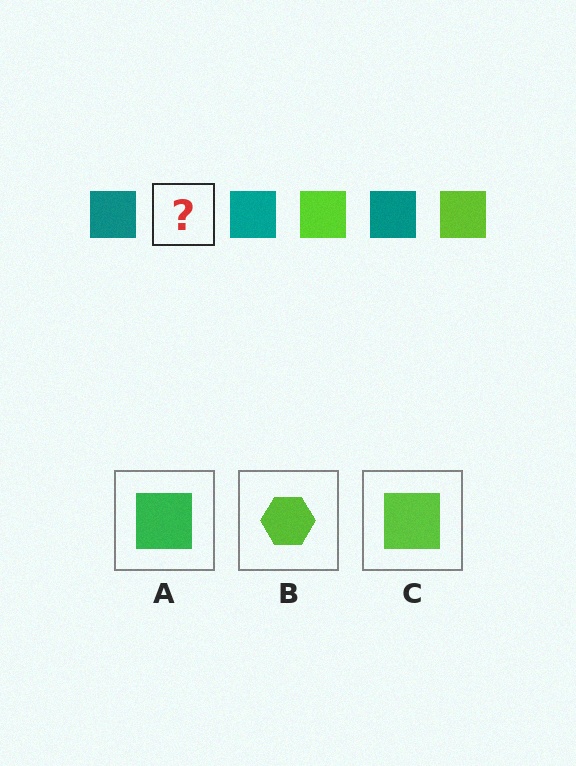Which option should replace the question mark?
Option C.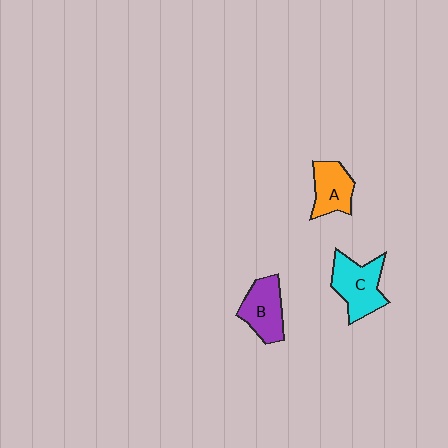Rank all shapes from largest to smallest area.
From largest to smallest: C (cyan), B (purple), A (orange).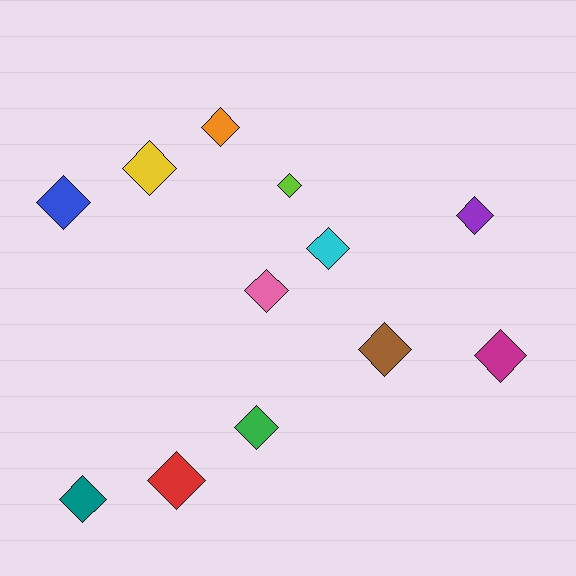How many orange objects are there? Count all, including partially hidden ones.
There is 1 orange object.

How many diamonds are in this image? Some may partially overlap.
There are 12 diamonds.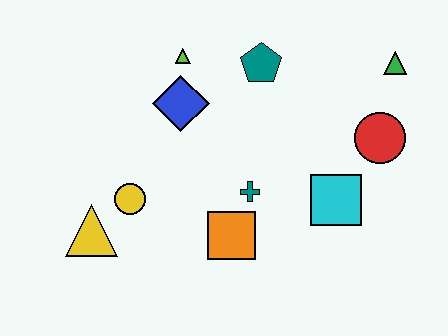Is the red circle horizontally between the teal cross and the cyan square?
No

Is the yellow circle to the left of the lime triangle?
Yes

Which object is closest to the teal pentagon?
The lime triangle is closest to the teal pentagon.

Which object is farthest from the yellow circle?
The green triangle is farthest from the yellow circle.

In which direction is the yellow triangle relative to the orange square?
The yellow triangle is to the left of the orange square.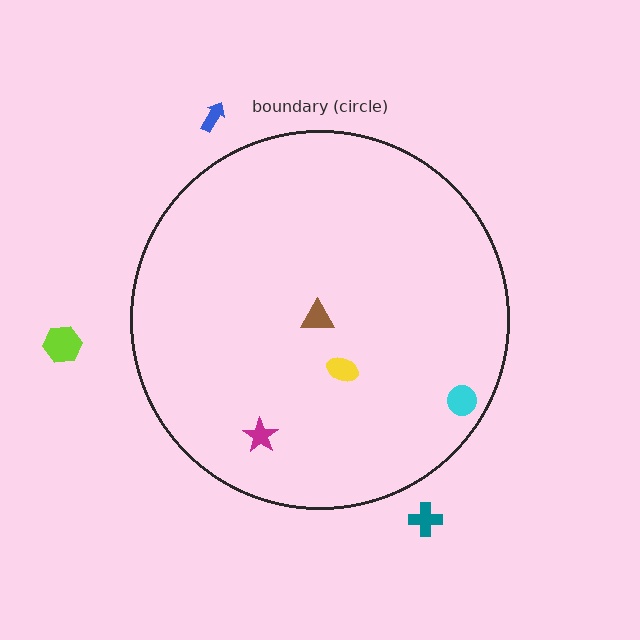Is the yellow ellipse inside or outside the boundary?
Inside.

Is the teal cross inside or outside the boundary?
Outside.